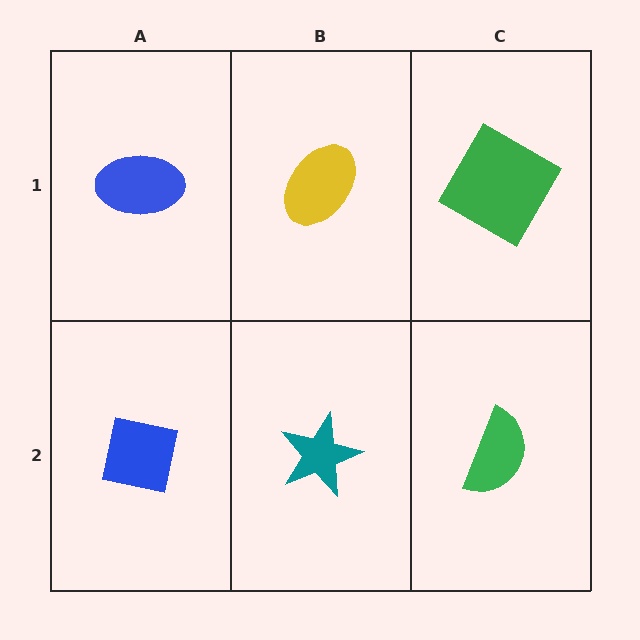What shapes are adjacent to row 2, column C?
A green square (row 1, column C), a teal star (row 2, column B).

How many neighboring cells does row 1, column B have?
3.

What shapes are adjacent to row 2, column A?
A blue ellipse (row 1, column A), a teal star (row 2, column B).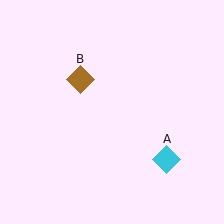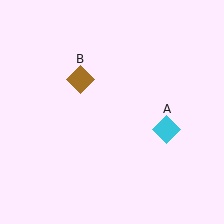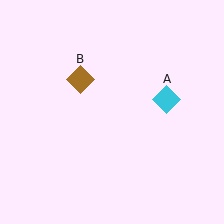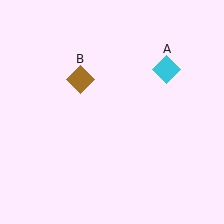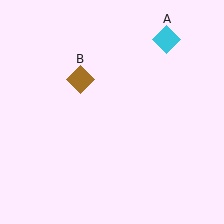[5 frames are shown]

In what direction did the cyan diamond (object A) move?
The cyan diamond (object A) moved up.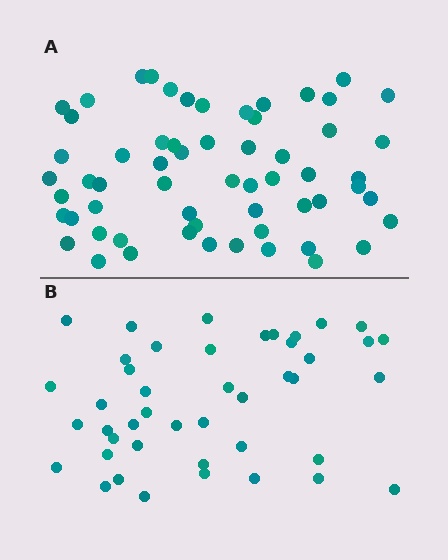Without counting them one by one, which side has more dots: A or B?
Region A (the top region) has more dots.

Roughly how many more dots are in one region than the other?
Region A has approximately 15 more dots than region B.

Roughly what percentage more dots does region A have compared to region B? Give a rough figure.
About 35% more.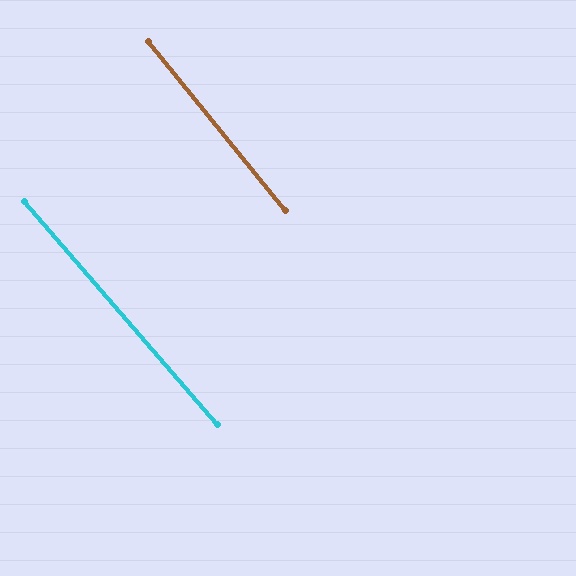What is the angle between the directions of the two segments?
Approximately 2 degrees.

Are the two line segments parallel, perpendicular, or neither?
Parallel — their directions differ by only 1.8°.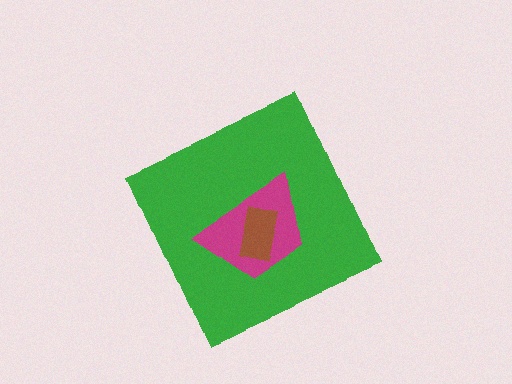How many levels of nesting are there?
3.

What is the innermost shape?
The brown rectangle.